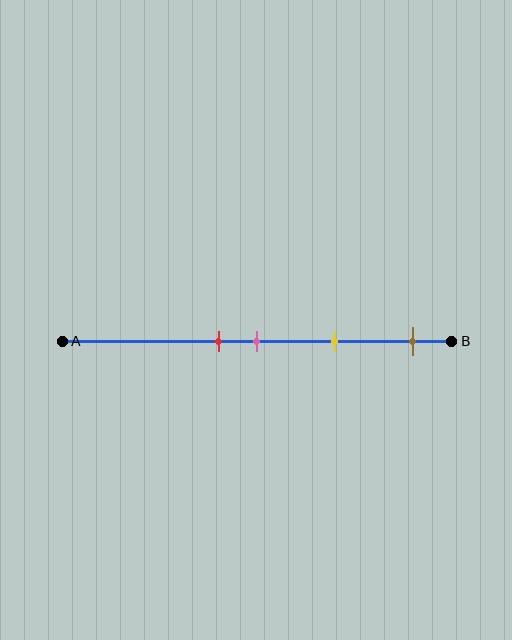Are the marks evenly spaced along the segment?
No, the marks are not evenly spaced.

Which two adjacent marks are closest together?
The red and pink marks are the closest adjacent pair.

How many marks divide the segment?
There are 4 marks dividing the segment.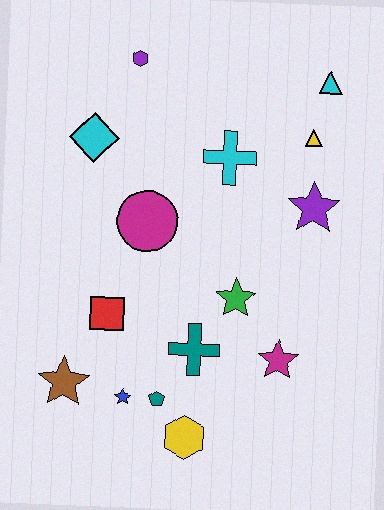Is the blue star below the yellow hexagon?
No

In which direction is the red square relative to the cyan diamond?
The red square is below the cyan diamond.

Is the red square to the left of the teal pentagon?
Yes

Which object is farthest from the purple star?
The brown star is farthest from the purple star.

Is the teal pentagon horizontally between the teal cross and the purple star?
No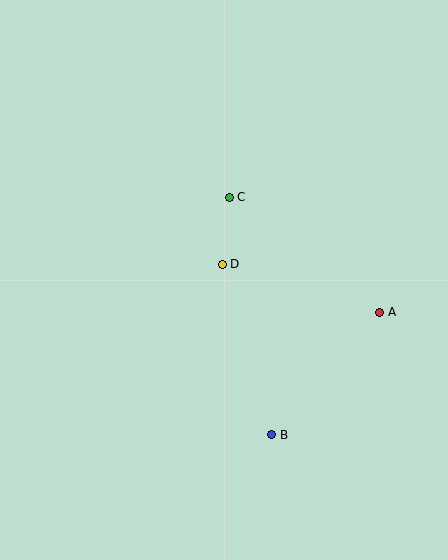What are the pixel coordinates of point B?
Point B is at (272, 435).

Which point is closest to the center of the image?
Point D at (222, 264) is closest to the center.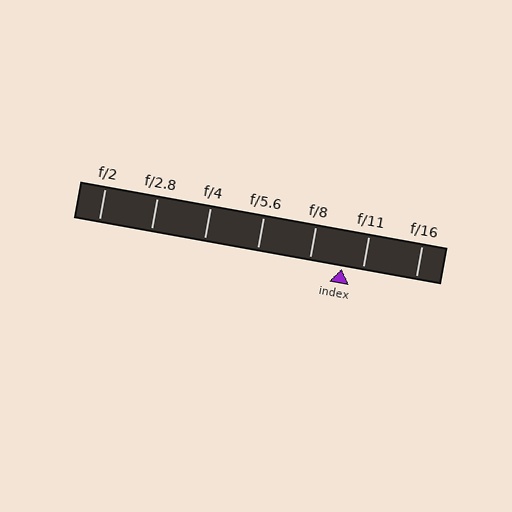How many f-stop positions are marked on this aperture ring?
There are 7 f-stop positions marked.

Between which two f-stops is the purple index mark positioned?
The index mark is between f/8 and f/11.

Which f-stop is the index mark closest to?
The index mark is closest to f/11.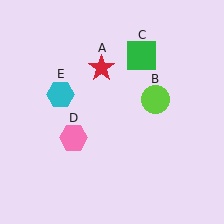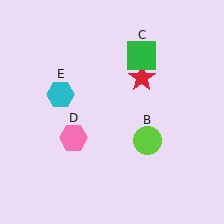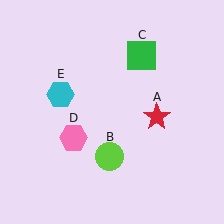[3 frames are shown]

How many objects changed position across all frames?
2 objects changed position: red star (object A), lime circle (object B).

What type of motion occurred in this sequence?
The red star (object A), lime circle (object B) rotated clockwise around the center of the scene.